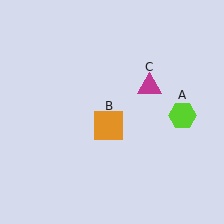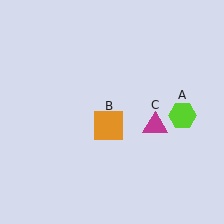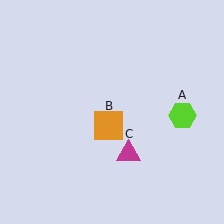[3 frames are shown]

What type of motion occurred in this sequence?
The magenta triangle (object C) rotated clockwise around the center of the scene.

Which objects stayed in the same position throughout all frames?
Lime hexagon (object A) and orange square (object B) remained stationary.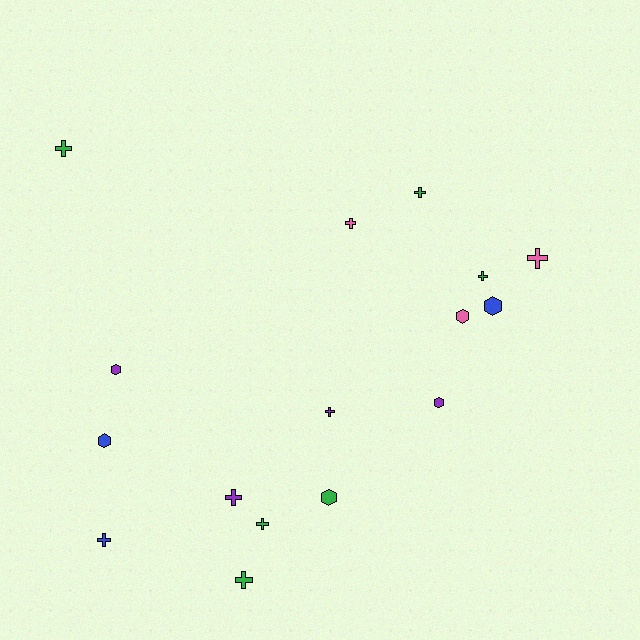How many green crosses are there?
There are 5 green crosses.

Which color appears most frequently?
Green, with 6 objects.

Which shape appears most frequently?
Cross, with 10 objects.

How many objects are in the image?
There are 16 objects.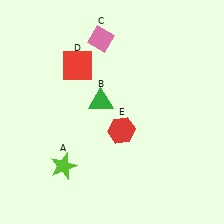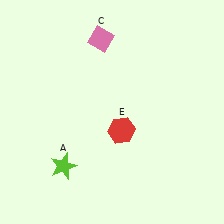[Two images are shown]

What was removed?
The red square (D), the green triangle (B) were removed in Image 2.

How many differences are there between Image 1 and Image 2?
There are 2 differences between the two images.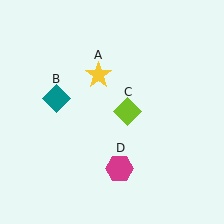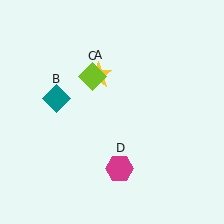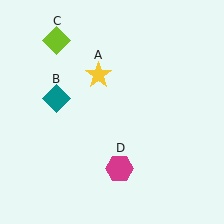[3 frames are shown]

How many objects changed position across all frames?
1 object changed position: lime diamond (object C).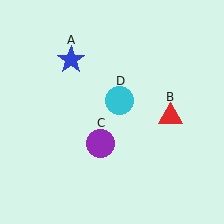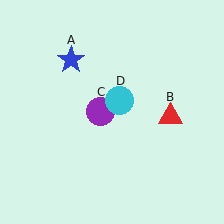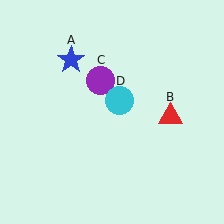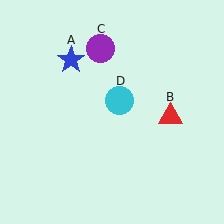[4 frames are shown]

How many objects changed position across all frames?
1 object changed position: purple circle (object C).